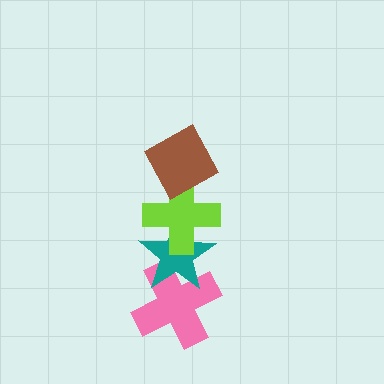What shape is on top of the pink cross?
The teal star is on top of the pink cross.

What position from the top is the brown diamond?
The brown diamond is 1st from the top.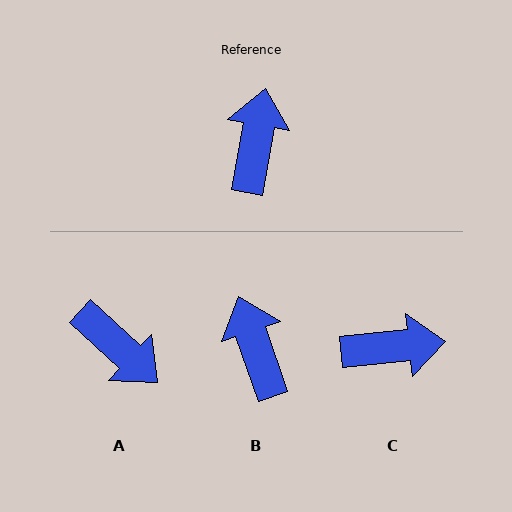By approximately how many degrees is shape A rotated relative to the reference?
Approximately 123 degrees clockwise.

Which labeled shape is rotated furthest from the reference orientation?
A, about 123 degrees away.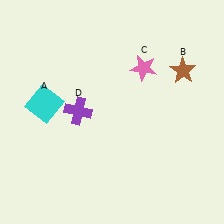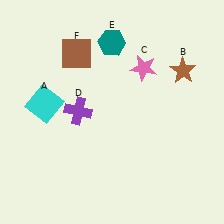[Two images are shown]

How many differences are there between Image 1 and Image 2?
There are 2 differences between the two images.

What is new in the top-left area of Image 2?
A teal hexagon (E) was added in the top-left area of Image 2.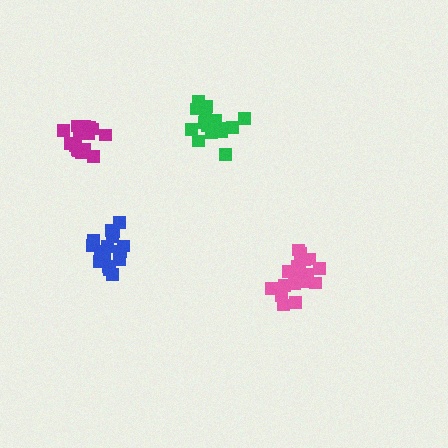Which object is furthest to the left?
The magenta cluster is leftmost.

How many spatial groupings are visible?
There are 4 spatial groupings.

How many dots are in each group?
Group 1: 18 dots, Group 2: 15 dots, Group 3: 18 dots, Group 4: 16 dots (67 total).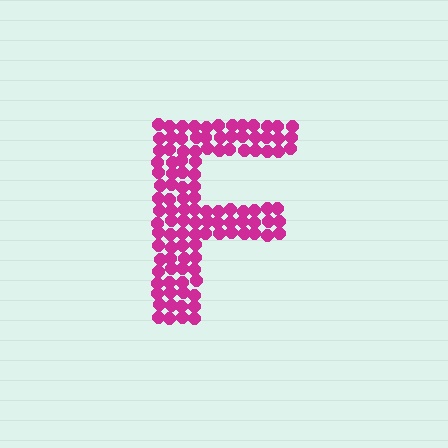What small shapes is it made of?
It is made of small circles.